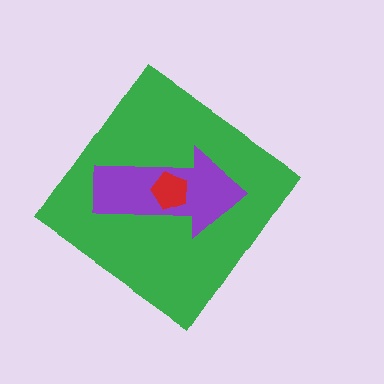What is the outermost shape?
The green diamond.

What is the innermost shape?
The red pentagon.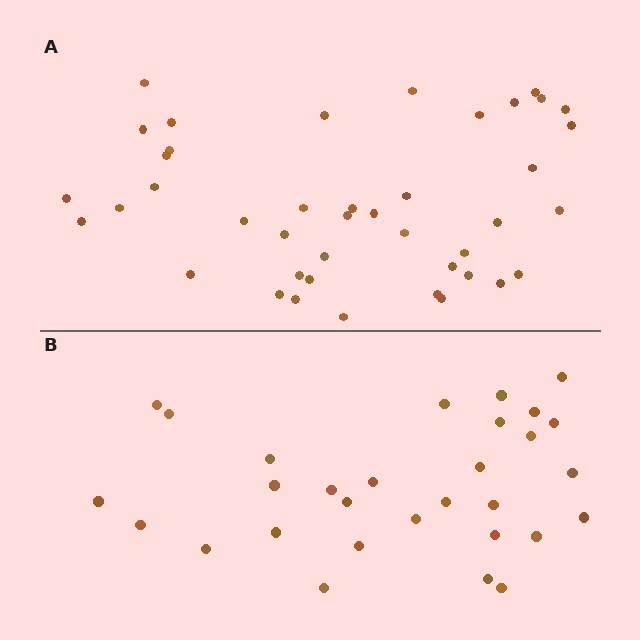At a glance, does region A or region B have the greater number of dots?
Region A (the top region) has more dots.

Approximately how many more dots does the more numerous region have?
Region A has roughly 12 or so more dots than region B.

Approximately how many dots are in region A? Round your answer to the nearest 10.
About 40 dots. (The exact count is 42, which rounds to 40.)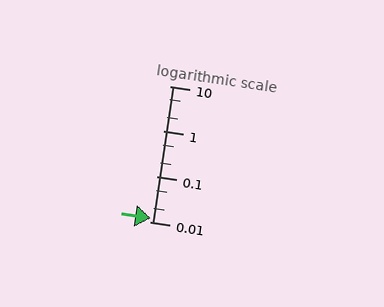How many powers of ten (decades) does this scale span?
The scale spans 3 decades, from 0.01 to 10.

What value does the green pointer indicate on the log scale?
The pointer indicates approximately 0.012.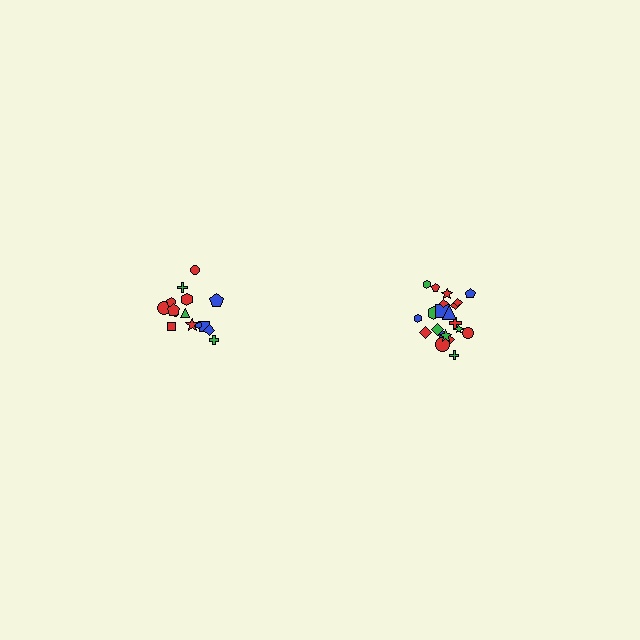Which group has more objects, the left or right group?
The right group.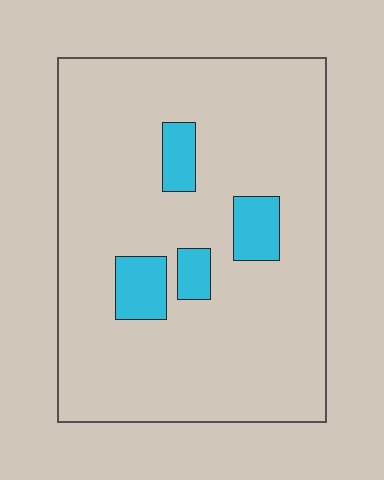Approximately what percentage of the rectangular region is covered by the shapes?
Approximately 10%.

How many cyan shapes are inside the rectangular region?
4.